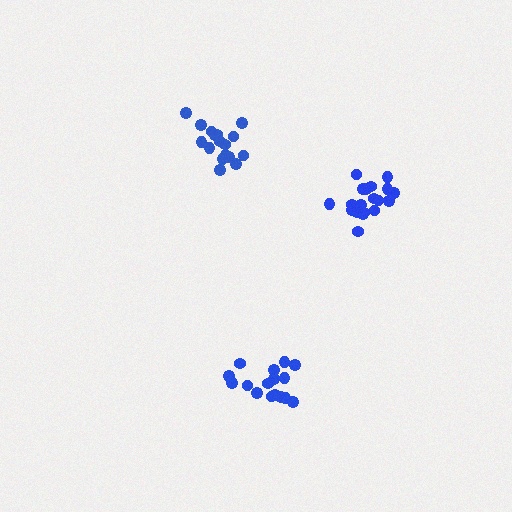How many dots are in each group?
Group 1: 17 dots, Group 2: 20 dots, Group 3: 16 dots (53 total).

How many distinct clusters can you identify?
There are 3 distinct clusters.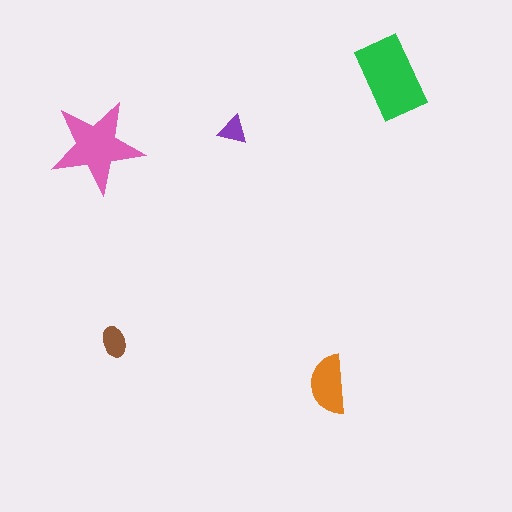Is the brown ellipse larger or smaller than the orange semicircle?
Smaller.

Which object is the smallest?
The purple triangle.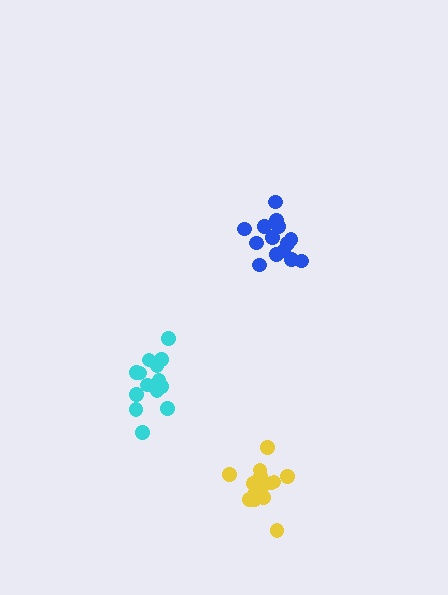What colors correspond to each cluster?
The clusters are colored: blue, yellow, cyan.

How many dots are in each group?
Group 1: 14 dots, Group 2: 14 dots, Group 3: 14 dots (42 total).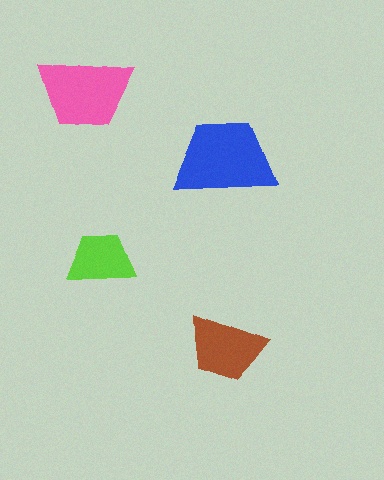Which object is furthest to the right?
The blue trapezoid is rightmost.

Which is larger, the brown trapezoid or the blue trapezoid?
The blue one.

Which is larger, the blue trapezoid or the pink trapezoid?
The blue one.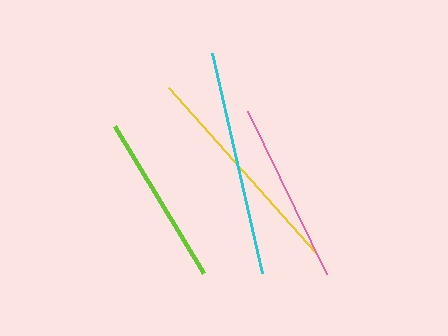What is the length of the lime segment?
The lime segment is approximately 172 pixels long.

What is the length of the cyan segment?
The cyan segment is approximately 225 pixels long.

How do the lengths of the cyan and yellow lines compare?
The cyan and yellow lines are approximately the same length.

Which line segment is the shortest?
The lime line is the shortest at approximately 172 pixels.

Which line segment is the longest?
The cyan line is the longest at approximately 225 pixels.